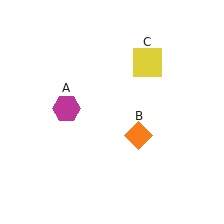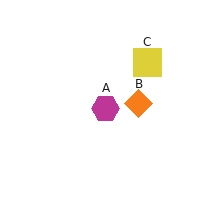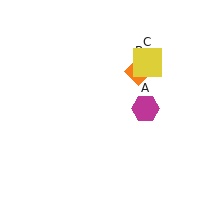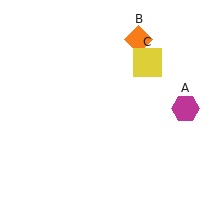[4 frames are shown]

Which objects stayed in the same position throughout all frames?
Yellow square (object C) remained stationary.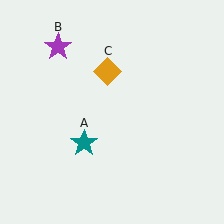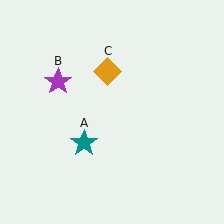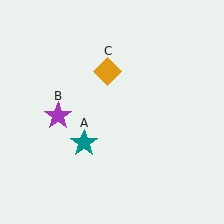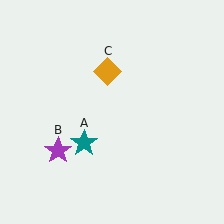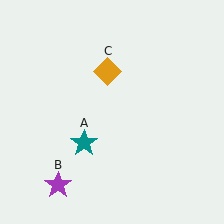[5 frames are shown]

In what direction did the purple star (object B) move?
The purple star (object B) moved down.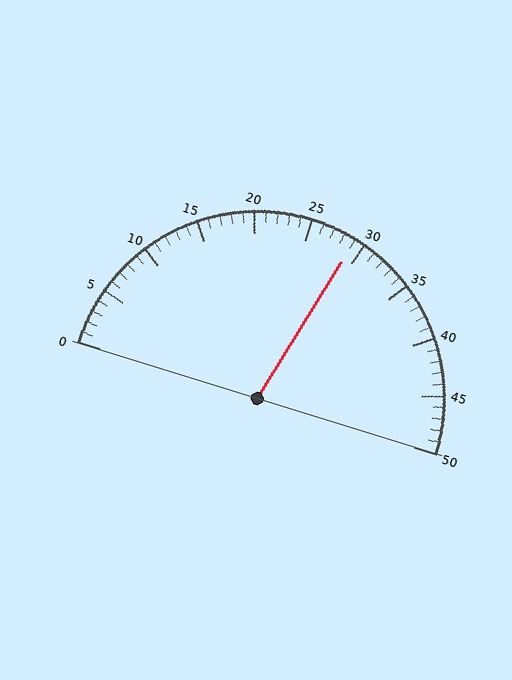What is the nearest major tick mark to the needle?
The nearest major tick mark is 30.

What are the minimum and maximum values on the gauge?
The gauge ranges from 0 to 50.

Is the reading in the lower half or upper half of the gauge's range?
The reading is in the upper half of the range (0 to 50).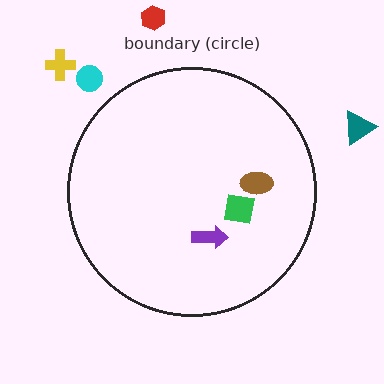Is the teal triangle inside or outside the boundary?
Outside.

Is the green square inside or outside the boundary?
Inside.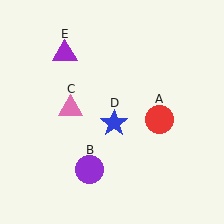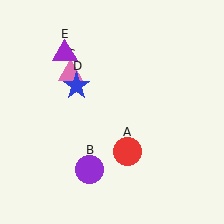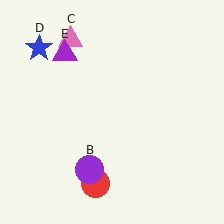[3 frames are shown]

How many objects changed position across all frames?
3 objects changed position: red circle (object A), pink triangle (object C), blue star (object D).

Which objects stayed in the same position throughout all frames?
Purple circle (object B) and purple triangle (object E) remained stationary.